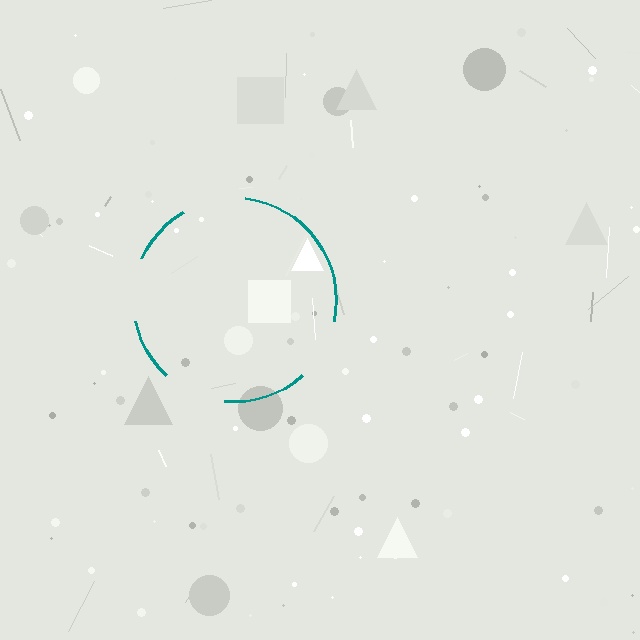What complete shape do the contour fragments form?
The contour fragments form a circle.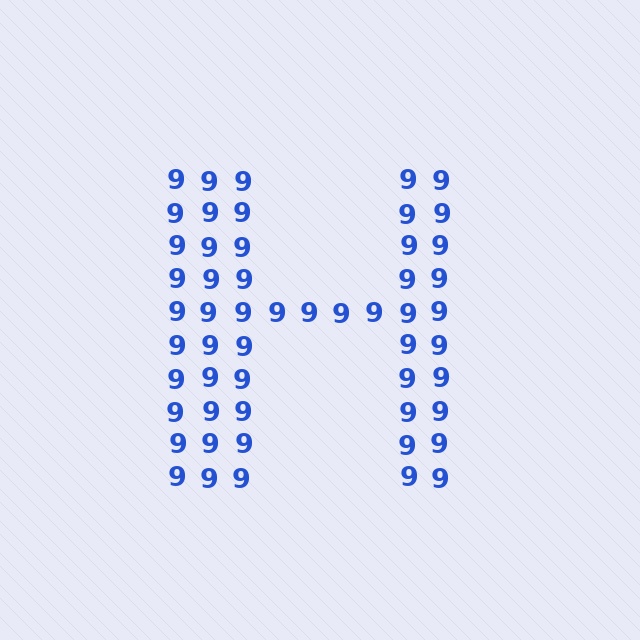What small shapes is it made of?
It is made of small digit 9's.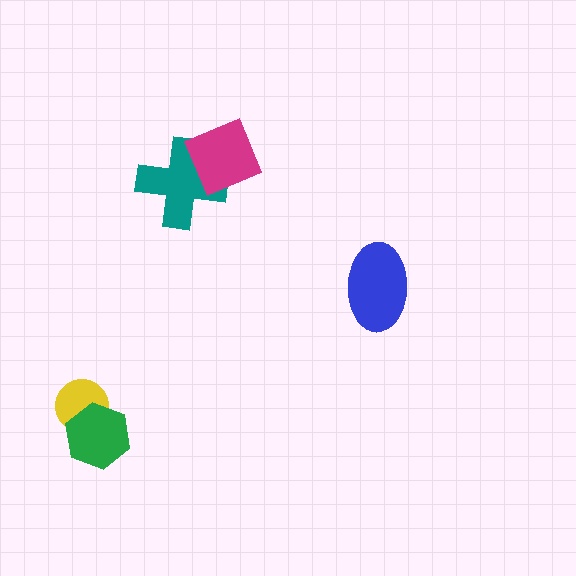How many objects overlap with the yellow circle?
1 object overlaps with the yellow circle.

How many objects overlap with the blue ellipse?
0 objects overlap with the blue ellipse.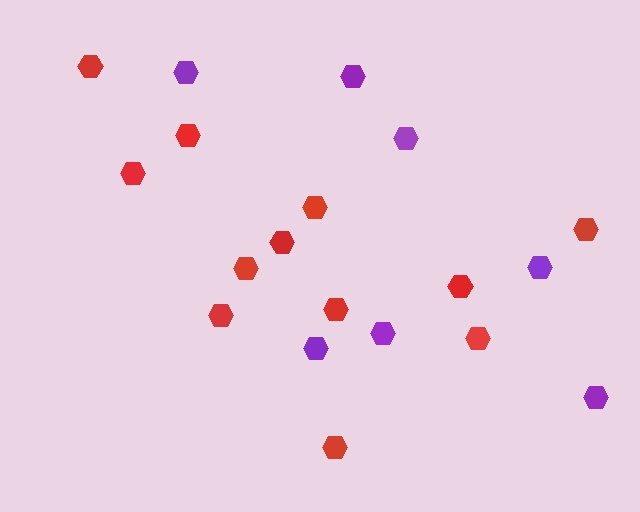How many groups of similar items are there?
There are 2 groups: one group of purple hexagons (7) and one group of red hexagons (12).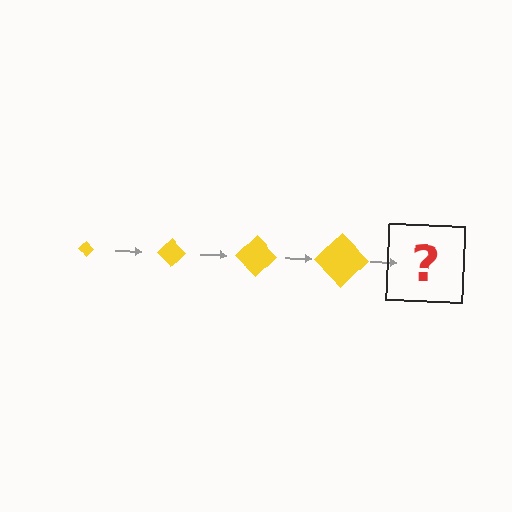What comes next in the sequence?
The next element should be a yellow diamond, larger than the previous one.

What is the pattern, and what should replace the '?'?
The pattern is that the diamond gets progressively larger each step. The '?' should be a yellow diamond, larger than the previous one.